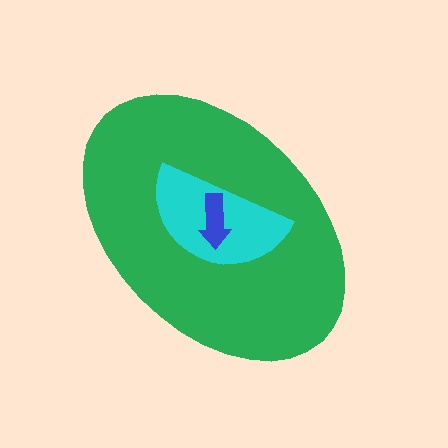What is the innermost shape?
The blue arrow.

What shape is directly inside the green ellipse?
The cyan semicircle.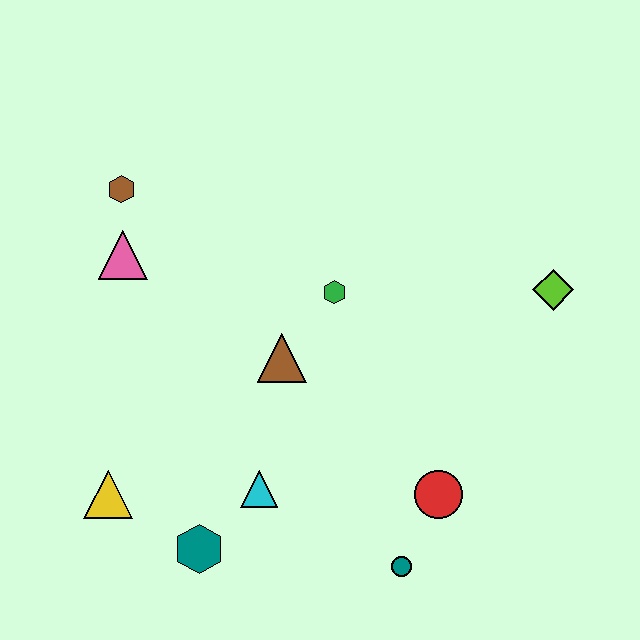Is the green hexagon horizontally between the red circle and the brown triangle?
Yes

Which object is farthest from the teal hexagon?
The lime diamond is farthest from the teal hexagon.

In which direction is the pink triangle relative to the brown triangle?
The pink triangle is to the left of the brown triangle.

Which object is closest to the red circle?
The teal circle is closest to the red circle.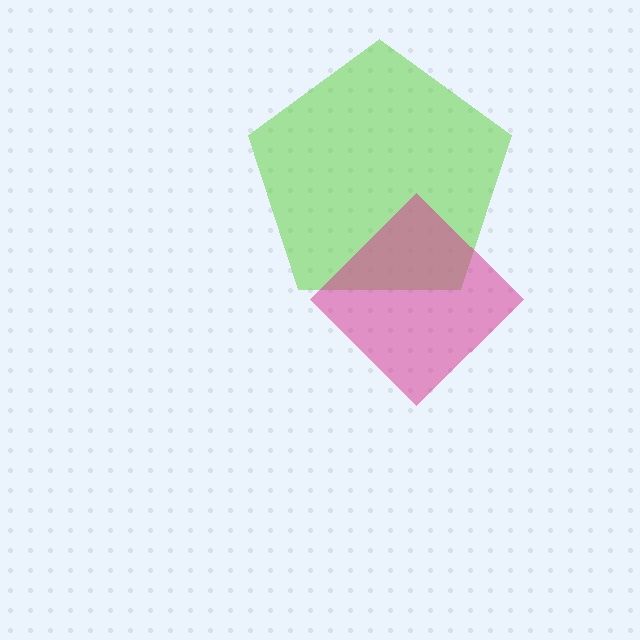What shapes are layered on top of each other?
The layered shapes are: a lime pentagon, a magenta diamond.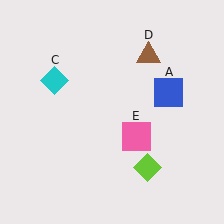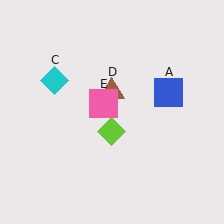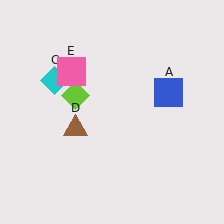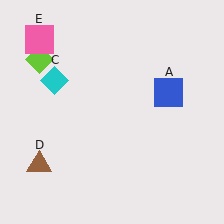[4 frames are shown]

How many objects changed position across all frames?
3 objects changed position: lime diamond (object B), brown triangle (object D), pink square (object E).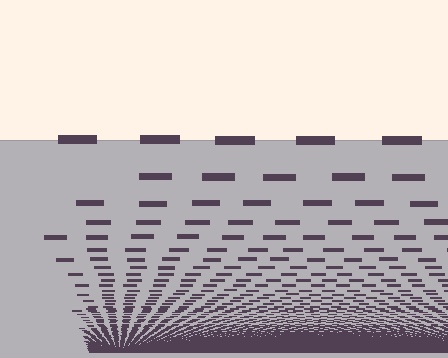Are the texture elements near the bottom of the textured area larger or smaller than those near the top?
Smaller. The gradient is inverted — elements near the bottom are smaller and denser.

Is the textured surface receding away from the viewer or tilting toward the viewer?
The surface appears to tilt toward the viewer. Texture elements get larger and sparser toward the top.